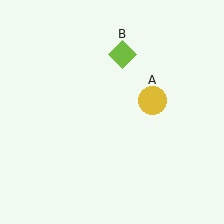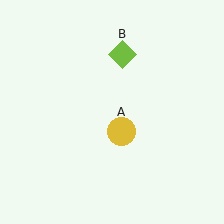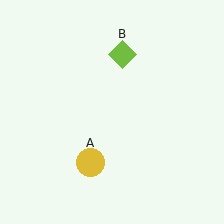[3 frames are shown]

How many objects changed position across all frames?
1 object changed position: yellow circle (object A).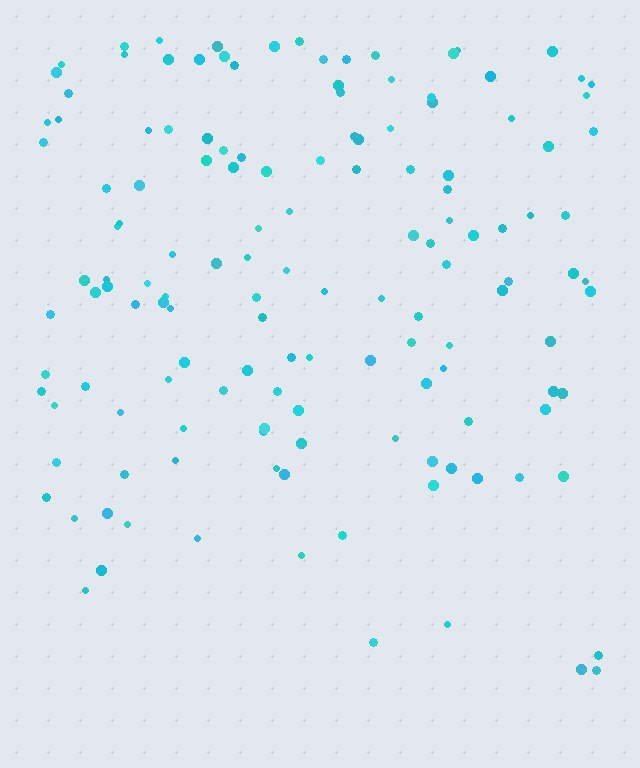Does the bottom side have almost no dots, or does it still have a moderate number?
Still a moderate number, just noticeably fewer than the top.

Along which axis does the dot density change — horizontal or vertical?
Vertical.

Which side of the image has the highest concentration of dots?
The top.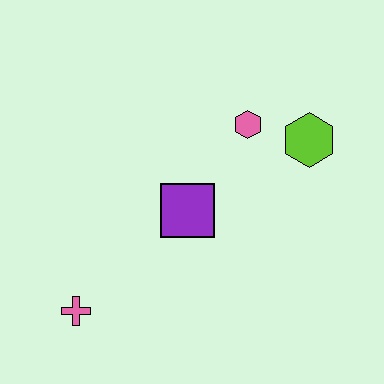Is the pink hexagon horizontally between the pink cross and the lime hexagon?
Yes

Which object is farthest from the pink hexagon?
The pink cross is farthest from the pink hexagon.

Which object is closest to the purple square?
The pink hexagon is closest to the purple square.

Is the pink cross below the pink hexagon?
Yes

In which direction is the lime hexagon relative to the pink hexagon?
The lime hexagon is to the right of the pink hexagon.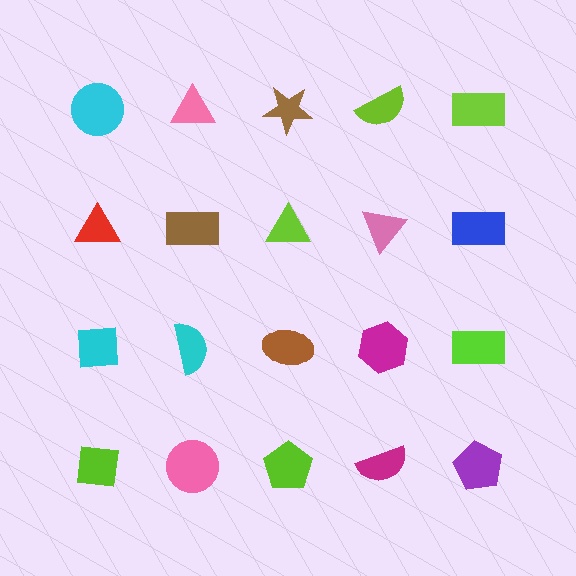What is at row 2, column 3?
A lime triangle.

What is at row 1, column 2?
A pink triangle.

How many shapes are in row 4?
5 shapes.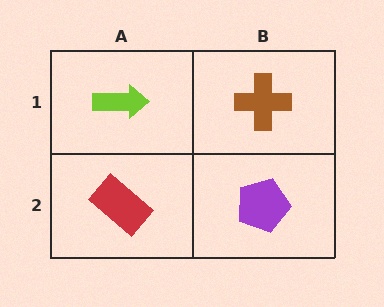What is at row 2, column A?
A red rectangle.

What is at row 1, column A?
A lime arrow.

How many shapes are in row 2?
2 shapes.